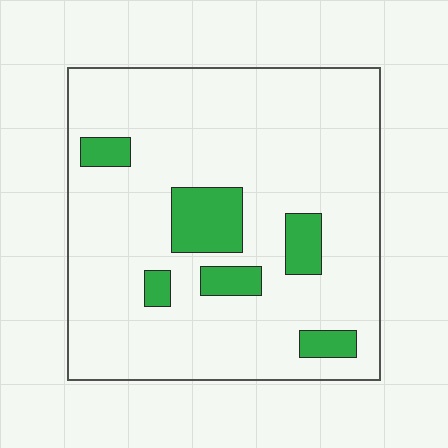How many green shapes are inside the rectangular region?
6.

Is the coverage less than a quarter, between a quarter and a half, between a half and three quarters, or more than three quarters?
Less than a quarter.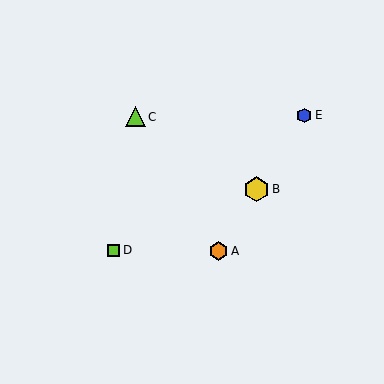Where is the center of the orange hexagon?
The center of the orange hexagon is at (218, 251).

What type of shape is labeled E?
Shape E is a blue hexagon.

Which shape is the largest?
The yellow hexagon (labeled B) is the largest.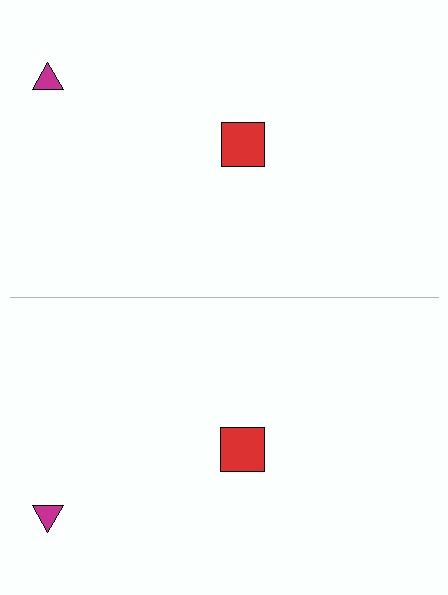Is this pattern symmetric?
Yes, this pattern has bilateral (reflection) symmetry.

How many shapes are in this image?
There are 4 shapes in this image.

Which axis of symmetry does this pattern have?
The pattern has a horizontal axis of symmetry running through the center of the image.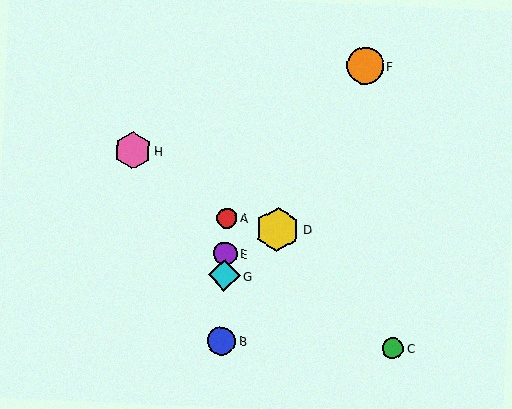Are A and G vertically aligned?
Yes, both are at x≈227.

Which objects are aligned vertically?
Objects A, B, E, G are aligned vertically.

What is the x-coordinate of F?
Object F is at x≈365.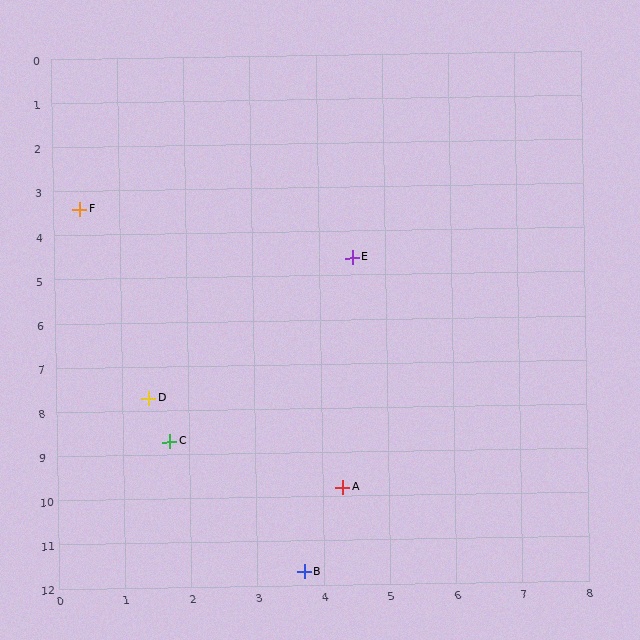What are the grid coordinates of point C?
Point C is at approximately (1.7, 8.7).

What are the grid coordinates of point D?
Point D is at approximately (1.4, 7.7).